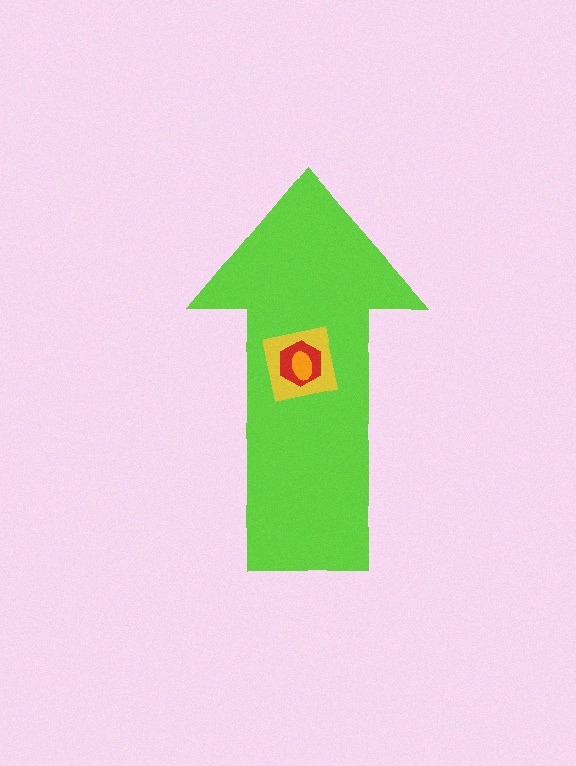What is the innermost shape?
The orange ellipse.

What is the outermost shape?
The lime arrow.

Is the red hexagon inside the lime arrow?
Yes.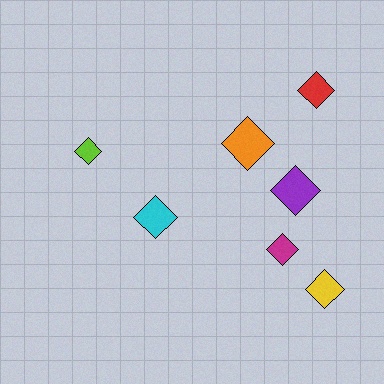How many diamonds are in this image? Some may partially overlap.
There are 7 diamonds.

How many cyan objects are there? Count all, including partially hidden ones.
There is 1 cyan object.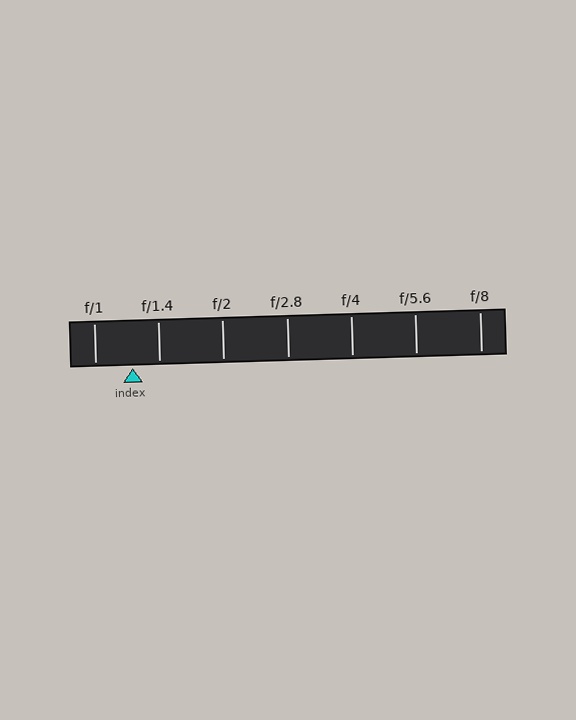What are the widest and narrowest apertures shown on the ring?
The widest aperture shown is f/1 and the narrowest is f/8.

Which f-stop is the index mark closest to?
The index mark is closest to f/1.4.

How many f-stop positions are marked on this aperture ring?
There are 7 f-stop positions marked.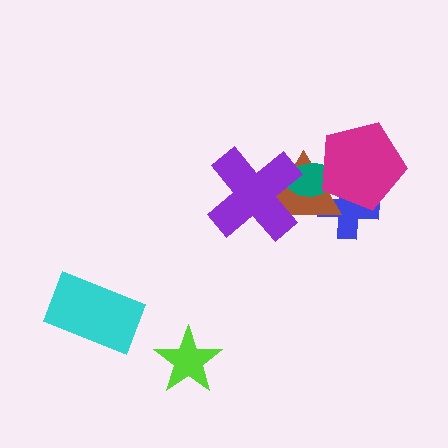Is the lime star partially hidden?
No, no other shape covers it.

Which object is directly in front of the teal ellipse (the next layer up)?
The purple cross is directly in front of the teal ellipse.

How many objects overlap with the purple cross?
2 objects overlap with the purple cross.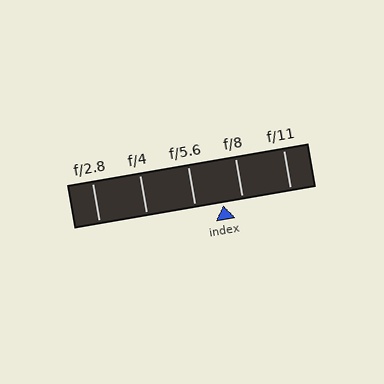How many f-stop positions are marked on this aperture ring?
There are 5 f-stop positions marked.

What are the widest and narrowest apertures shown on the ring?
The widest aperture shown is f/2.8 and the narrowest is f/11.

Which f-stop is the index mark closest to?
The index mark is closest to f/8.